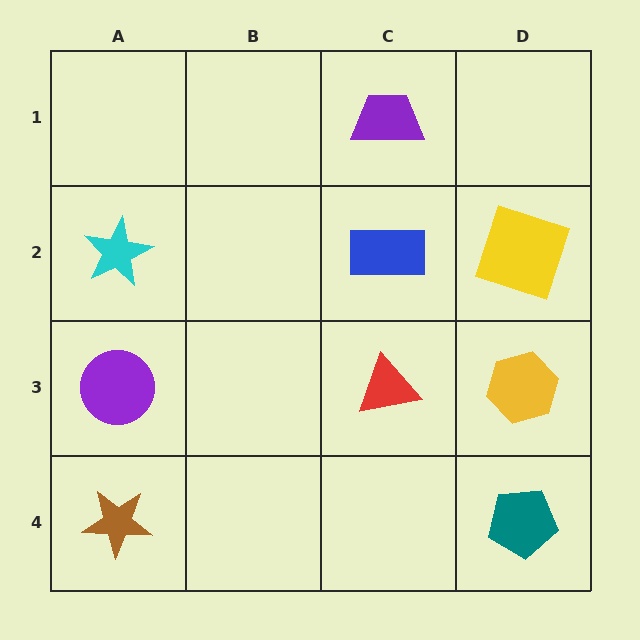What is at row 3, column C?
A red triangle.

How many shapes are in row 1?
1 shape.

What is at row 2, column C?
A blue rectangle.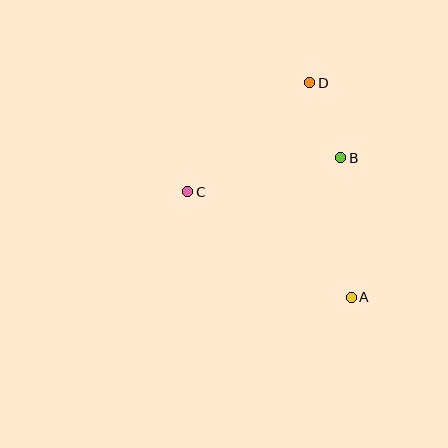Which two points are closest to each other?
Points B and D are closest to each other.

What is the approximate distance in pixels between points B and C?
The distance between B and C is approximately 157 pixels.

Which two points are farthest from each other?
Points A and D are farthest from each other.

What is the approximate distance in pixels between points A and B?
The distance between A and B is approximately 140 pixels.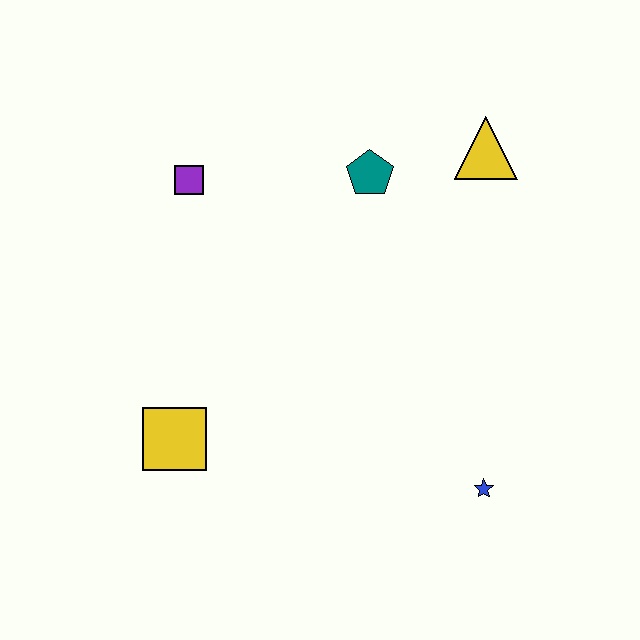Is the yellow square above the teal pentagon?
No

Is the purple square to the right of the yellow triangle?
No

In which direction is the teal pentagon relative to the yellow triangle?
The teal pentagon is to the left of the yellow triangle.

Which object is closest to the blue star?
The yellow square is closest to the blue star.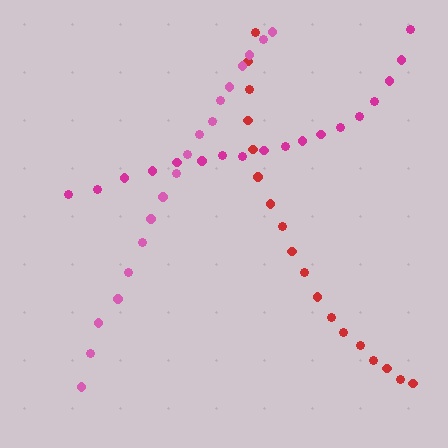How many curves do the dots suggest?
There are 3 distinct paths.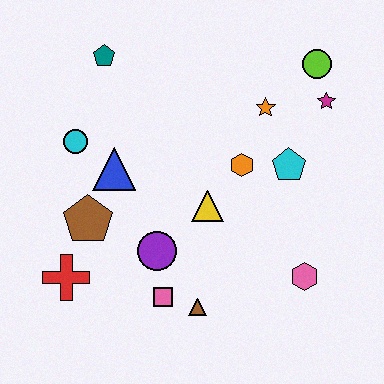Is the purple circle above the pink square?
Yes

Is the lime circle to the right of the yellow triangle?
Yes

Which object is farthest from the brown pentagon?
The lime circle is farthest from the brown pentagon.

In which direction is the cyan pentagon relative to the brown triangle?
The cyan pentagon is above the brown triangle.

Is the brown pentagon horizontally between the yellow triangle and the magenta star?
No